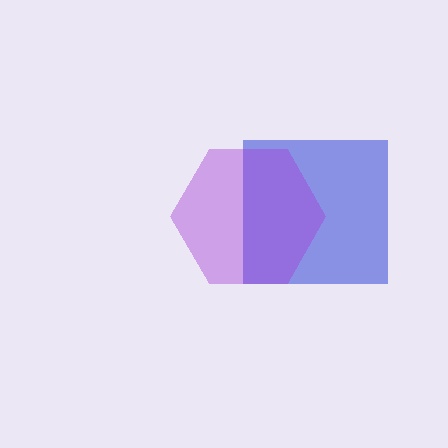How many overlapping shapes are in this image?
There are 2 overlapping shapes in the image.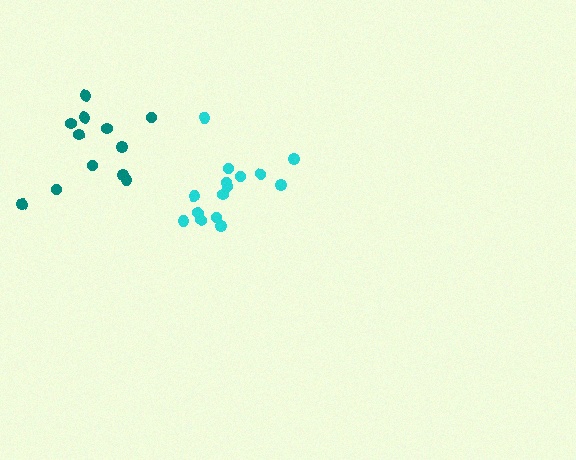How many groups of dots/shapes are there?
There are 2 groups.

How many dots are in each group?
Group 1: 12 dots, Group 2: 15 dots (27 total).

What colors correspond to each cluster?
The clusters are colored: teal, cyan.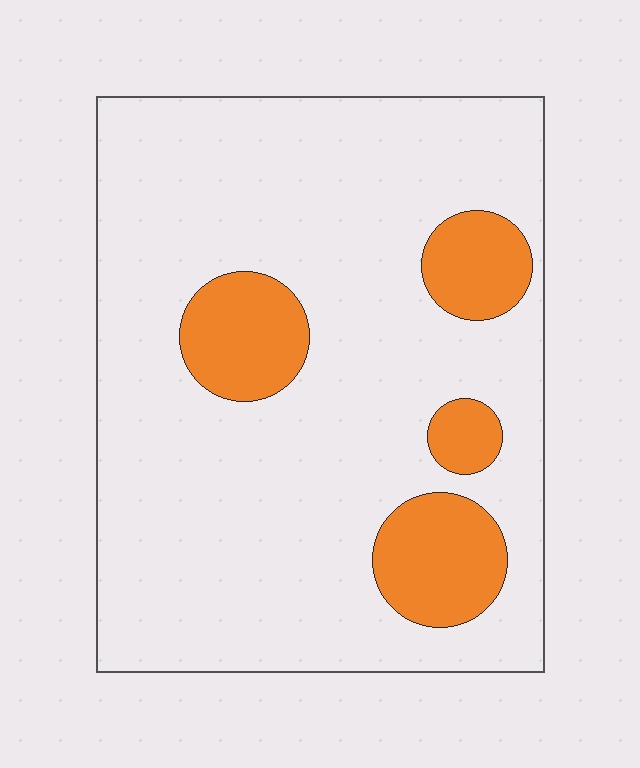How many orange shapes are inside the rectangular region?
4.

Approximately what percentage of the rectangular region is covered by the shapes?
Approximately 15%.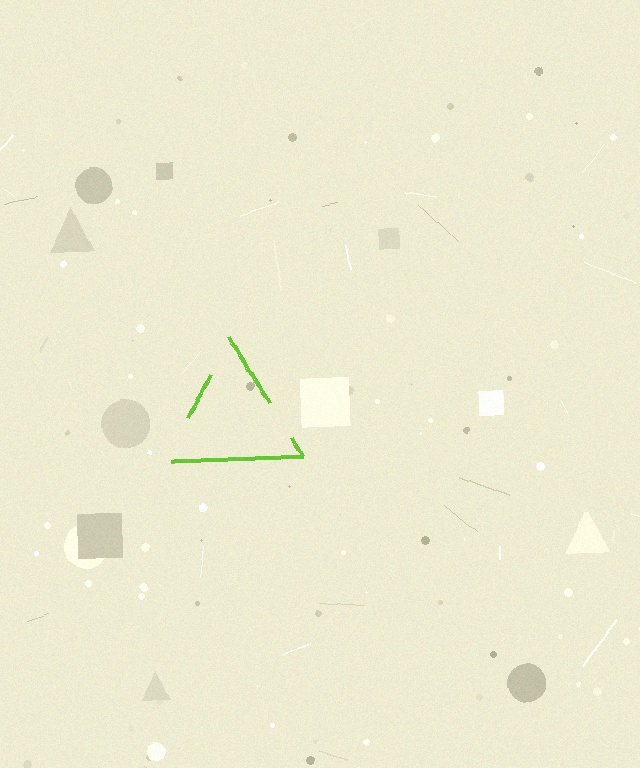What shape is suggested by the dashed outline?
The dashed outline suggests a triangle.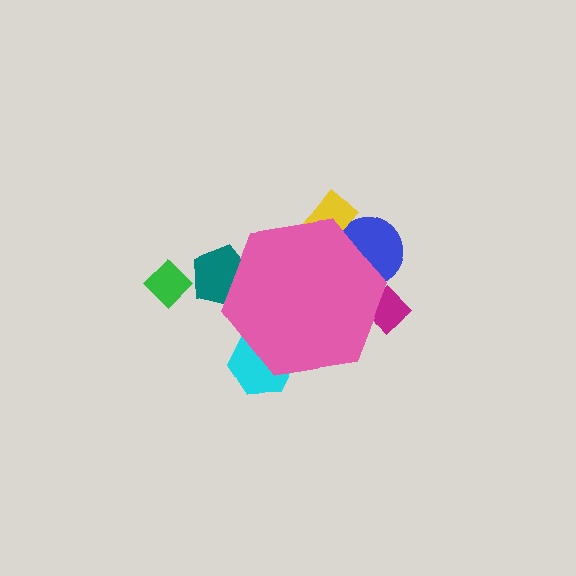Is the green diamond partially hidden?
No, the green diamond is fully visible.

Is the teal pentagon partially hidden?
Yes, the teal pentagon is partially hidden behind the pink hexagon.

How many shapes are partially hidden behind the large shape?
5 shapes are partially hidden.